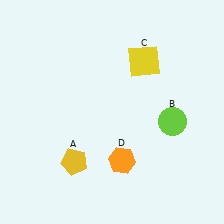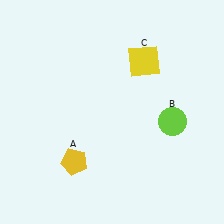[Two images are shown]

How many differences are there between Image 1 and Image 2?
There is 1 difference between the two images.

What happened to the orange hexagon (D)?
The orange hexagon (D) was removed in Image 2. It was in the bottom-right area of Image 1.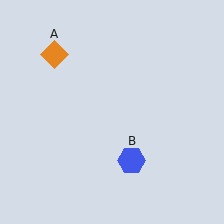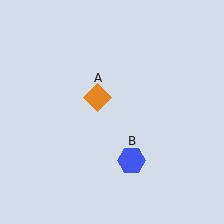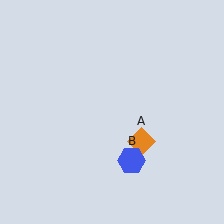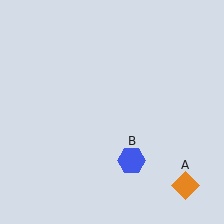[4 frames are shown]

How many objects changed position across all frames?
1 object changed position: orange diamond (object A).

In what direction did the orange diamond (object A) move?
The orange diamond (object A) moved down and to the right.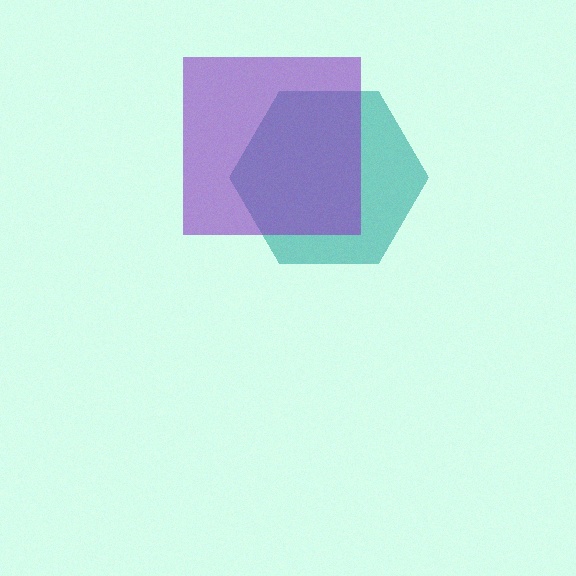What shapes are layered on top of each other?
The layered shapes are: a teal hexagon, a purple square.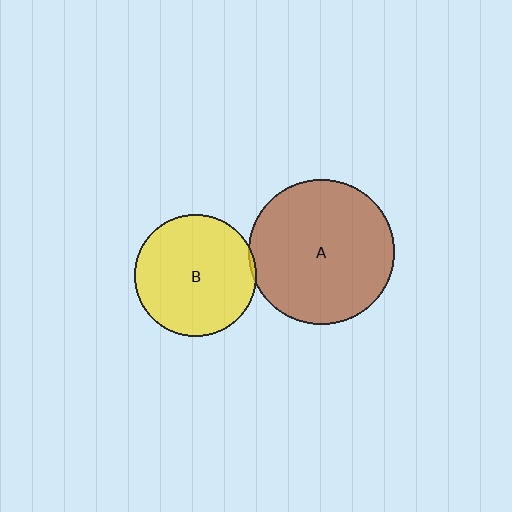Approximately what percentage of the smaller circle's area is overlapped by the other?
Approximately 5%.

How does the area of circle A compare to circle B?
Approximately 1.4 times.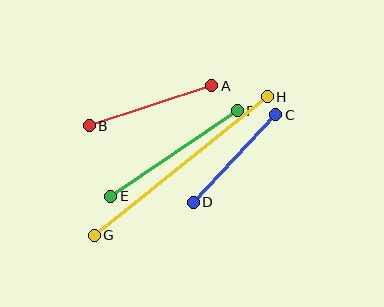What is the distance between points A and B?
The distance is approximately 129 pixels.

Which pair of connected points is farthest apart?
Points G and H are farthest apart.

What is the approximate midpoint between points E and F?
The midpoint is at approximately (174, 153) pixels.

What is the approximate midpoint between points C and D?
The midpoint is at approximately (234, 159) pixels.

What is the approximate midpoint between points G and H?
The midpoint is at approximately (181, 166) pixels.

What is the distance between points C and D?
The distance is approximately 121 pixels.